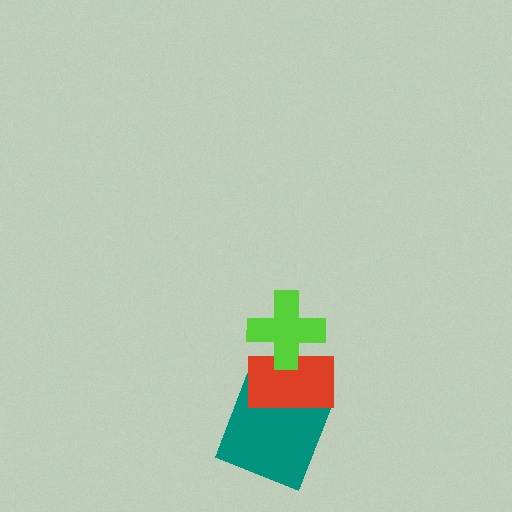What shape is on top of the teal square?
The red rectangle is on top of the teal square.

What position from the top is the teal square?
The teal square is 3rd from the top.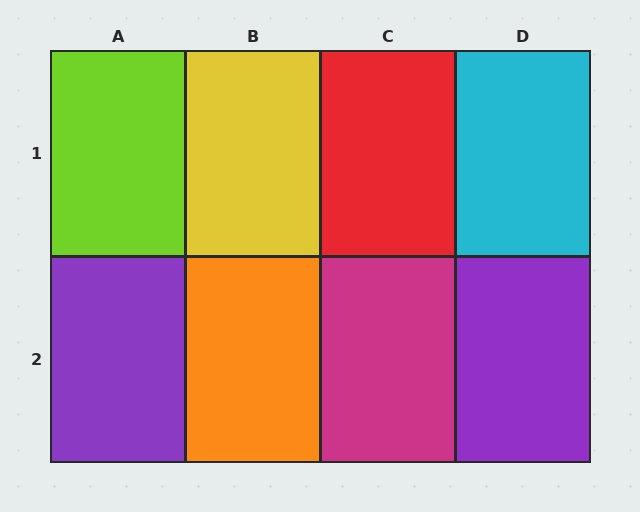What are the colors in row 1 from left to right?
Lime, yellow, red, cyan.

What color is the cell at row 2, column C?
Magenta.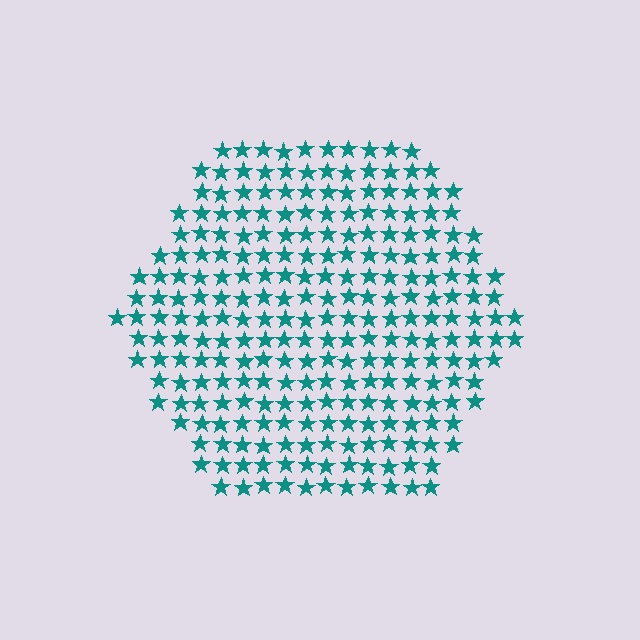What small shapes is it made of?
It is made of small stars.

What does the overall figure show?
The overall figure shows a hexagon.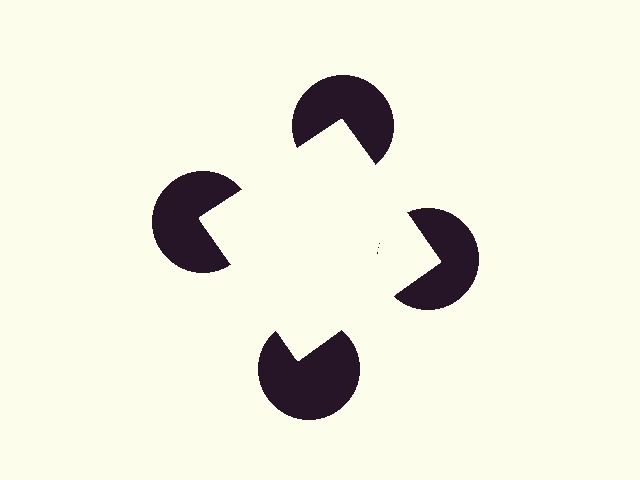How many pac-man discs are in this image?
There are 4 — one at each vertex of the illusory square.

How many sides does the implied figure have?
4 sides.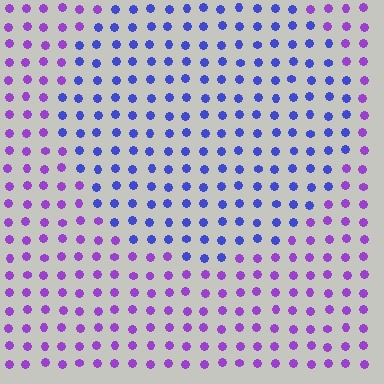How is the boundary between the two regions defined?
The boundary is defined purely by a slight shift in hue (about 42 degrees). Spacing, size, and orientation are identical on both sides.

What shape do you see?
I see a circle.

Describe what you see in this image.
The image is filled with small purple elements in a uniform arrangement. A circle-shaped region is visible where the elements are tinted to a slightly different hue, forming a subtle color boundary.